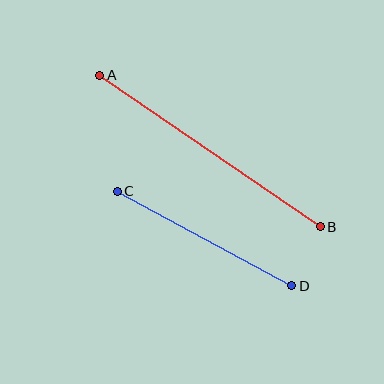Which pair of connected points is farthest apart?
Points A and B are farthest apart.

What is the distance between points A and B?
The distance is approximately 268 pixels.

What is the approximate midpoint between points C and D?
The midpoint is at approximately (204, 238) pixels.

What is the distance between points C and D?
The distance is approximately 198 pixels.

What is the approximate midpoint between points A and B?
The midpoint is at approximately (210, 151) pixels.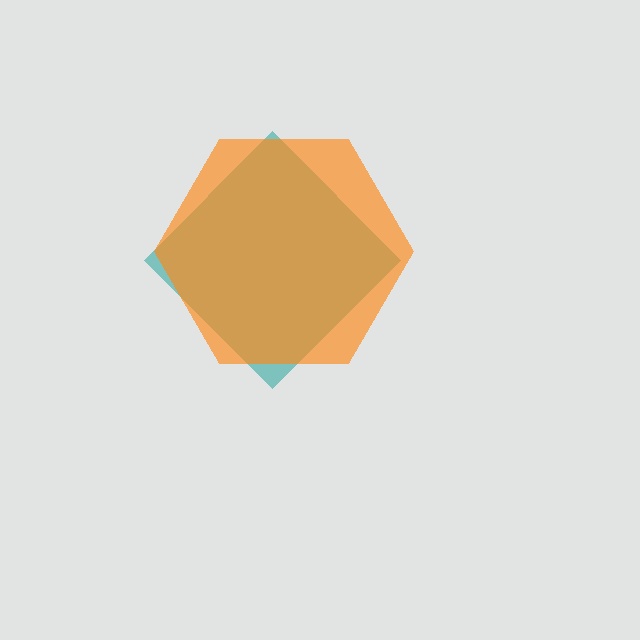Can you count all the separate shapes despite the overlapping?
Yes, there are 2 separate shapes.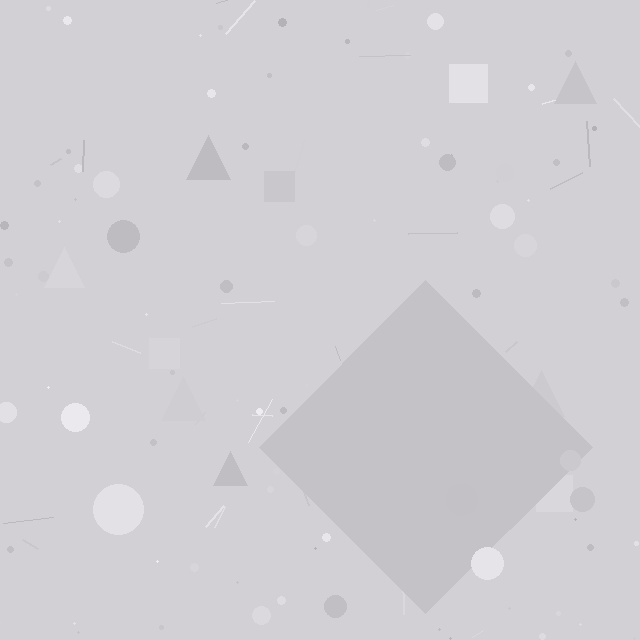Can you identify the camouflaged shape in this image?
The camouflaged shape is a diamond.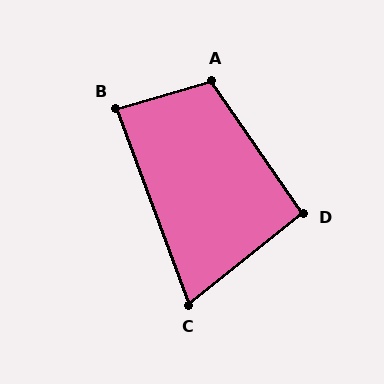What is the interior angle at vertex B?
Approximately 86 degrees (approximately right).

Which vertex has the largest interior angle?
A, at approximately 108 degrees.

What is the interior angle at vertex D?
Approximately 94 degrees (approximately right).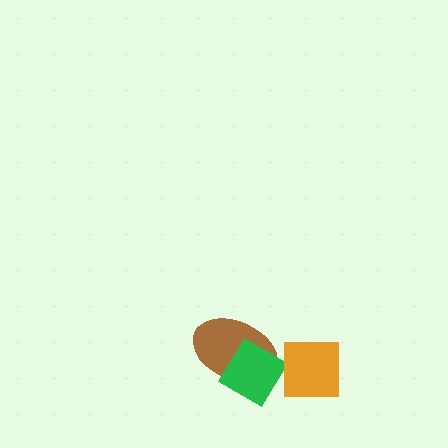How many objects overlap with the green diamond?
1 object overlaps with the green diamond.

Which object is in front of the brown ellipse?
The green diamond is in front of the brown ellipse.